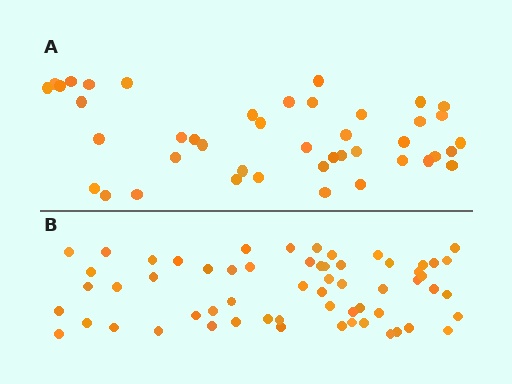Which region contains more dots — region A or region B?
Region B (the bottom region) has more dots.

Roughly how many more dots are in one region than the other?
Region B has approximately 15 more dots than region A.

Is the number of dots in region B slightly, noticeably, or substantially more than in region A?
Region B has noticeably more, but not dramatically so. The ratio is roughly 1.4 to 1.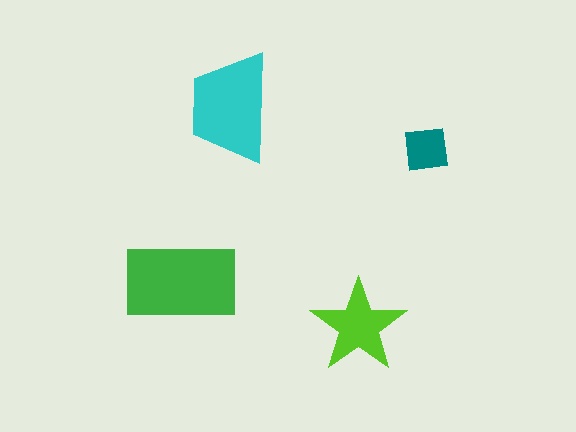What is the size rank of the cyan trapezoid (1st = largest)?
2nd.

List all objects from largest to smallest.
The green rectangle, the cyan trapezoid, the lime star, the teal square.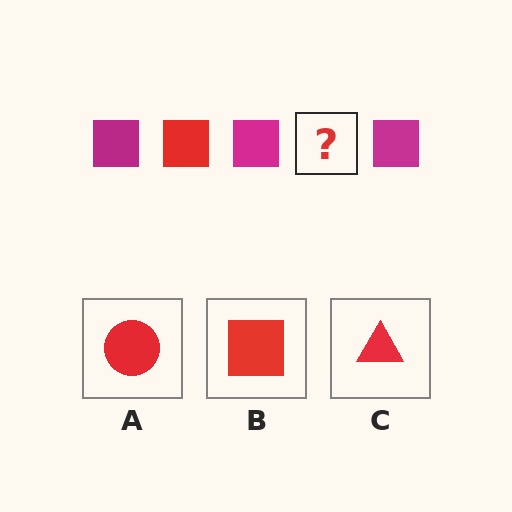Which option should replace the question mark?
Option B.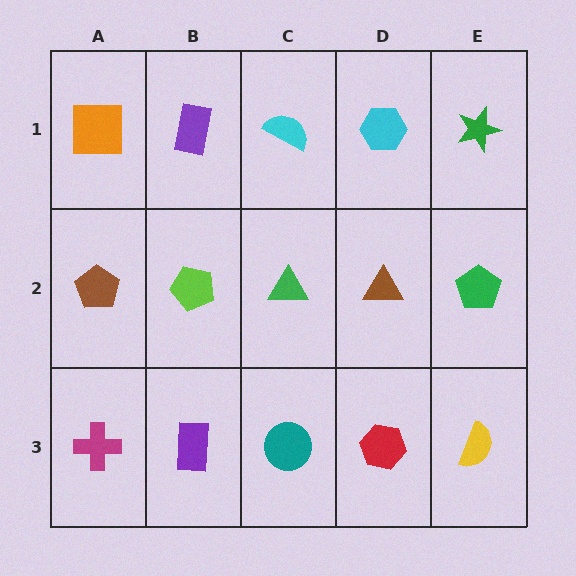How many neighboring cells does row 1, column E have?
2.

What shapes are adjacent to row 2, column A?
An orange square (row 1, column A), a magenta cross (row 3, column A), a lime pentagon (row 2, column B).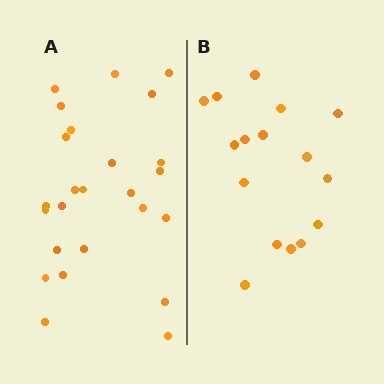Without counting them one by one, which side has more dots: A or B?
Region A (the left region) has more dots.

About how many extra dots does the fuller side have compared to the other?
Region A has roughly 8 or so more dots than region B.